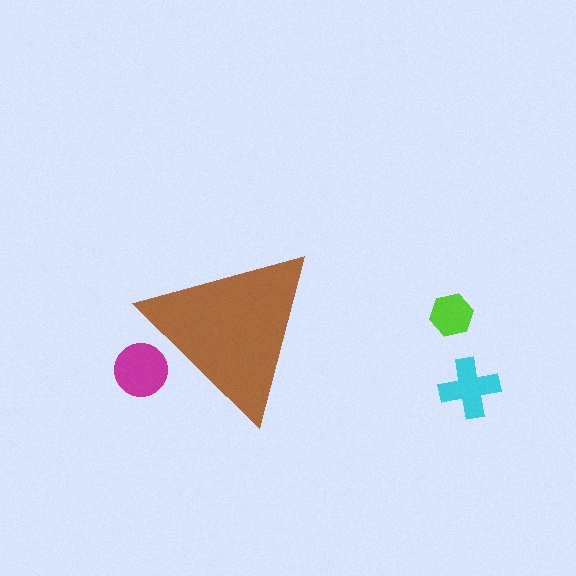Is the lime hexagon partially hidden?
No, the lime hexagon is fully visible.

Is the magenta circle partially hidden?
Yes, the magenta circle is partially hidden behind the brown triangle.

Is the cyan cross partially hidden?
No, the cyan cross is fully visible.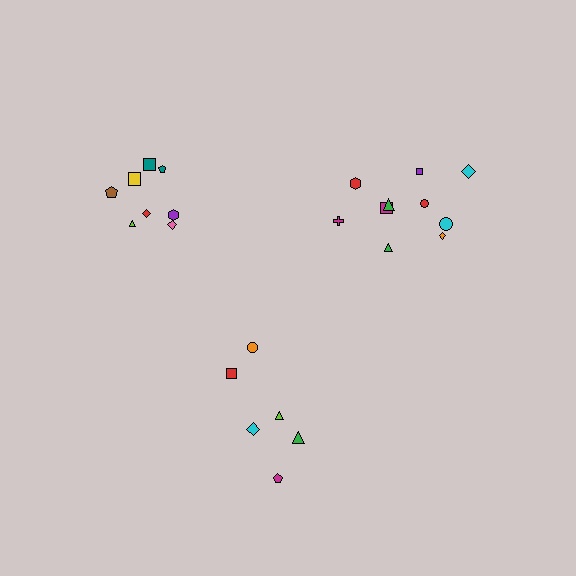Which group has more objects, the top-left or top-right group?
The top-right group.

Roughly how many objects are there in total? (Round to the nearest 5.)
Roughly 25 objects in total.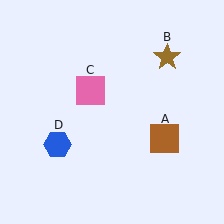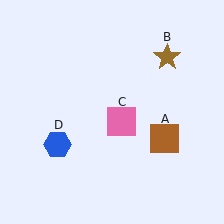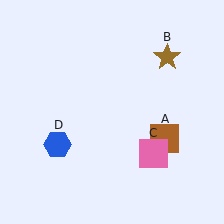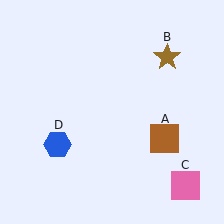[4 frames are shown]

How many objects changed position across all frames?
1 object changed position: pink square (object C).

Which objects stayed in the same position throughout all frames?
Brown square (object A) and brown star (object B) and blue hexagon (object D) remained stationary.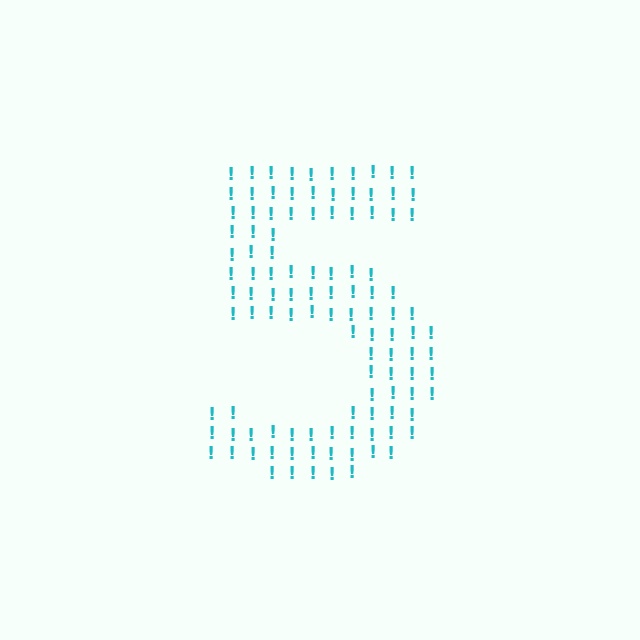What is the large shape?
The large shape is the digit 5.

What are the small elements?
The small elements are exclamation marks.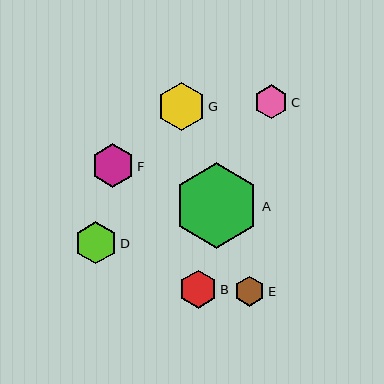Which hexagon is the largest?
Hexagon A is the largest with a size of approximately 85 pixels.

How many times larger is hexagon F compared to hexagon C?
Hexagon F is approximately 1.3 times the size of hexagon C.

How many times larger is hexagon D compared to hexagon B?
Hexagon D is approximately 1.1 times the size of hexagon B.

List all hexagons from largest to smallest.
From largest to smallest: A, G, F, D, B, C, E.